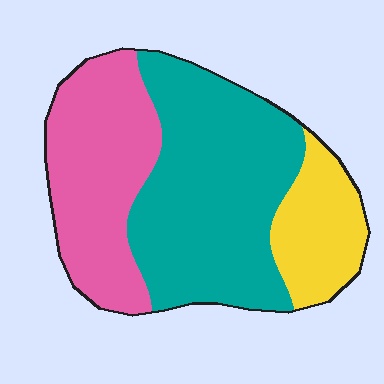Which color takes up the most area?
Teal, at roughly 50%.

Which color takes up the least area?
Yellow, at roughly 15%.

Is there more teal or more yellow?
Teal.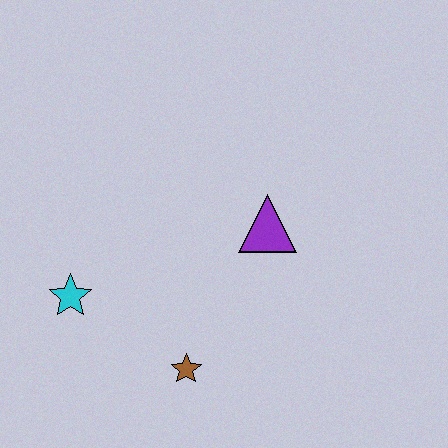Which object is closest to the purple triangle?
The brown star is closest to the purple triangle.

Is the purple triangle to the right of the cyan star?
Yes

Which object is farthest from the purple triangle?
The cyan star is farthest from the purple triangle.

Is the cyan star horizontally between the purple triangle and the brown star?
No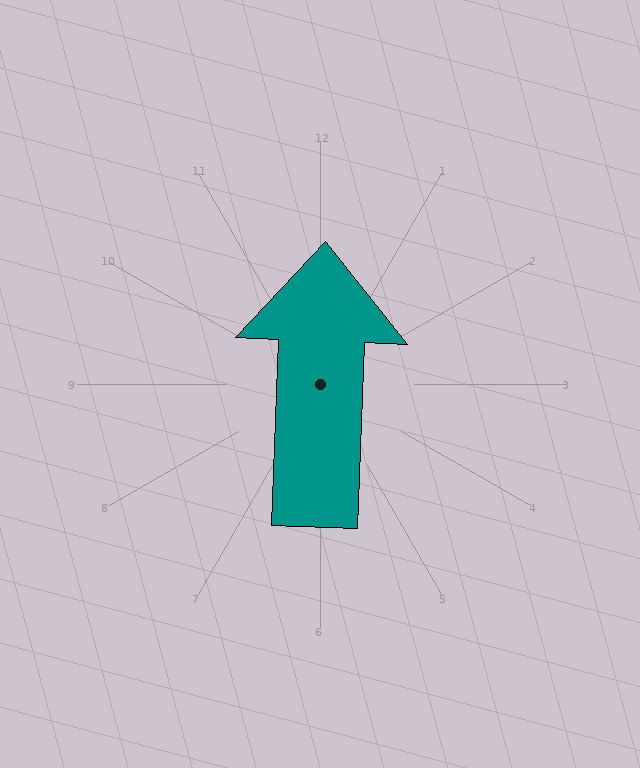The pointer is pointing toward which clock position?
Roughly 12 o'clock.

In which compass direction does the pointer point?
North.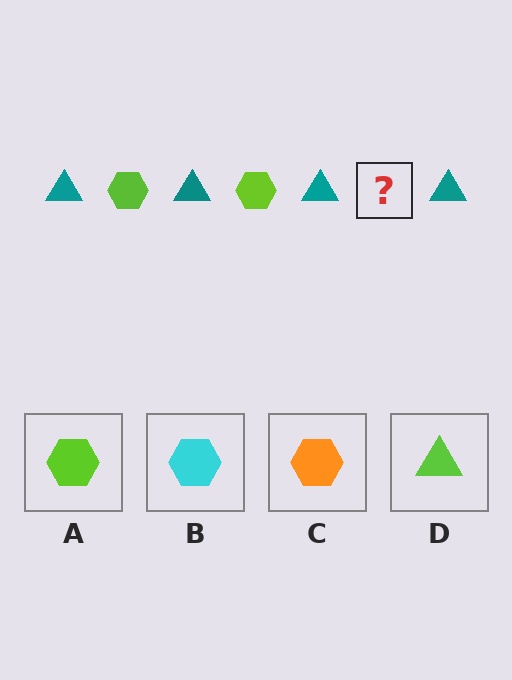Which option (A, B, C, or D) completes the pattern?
A.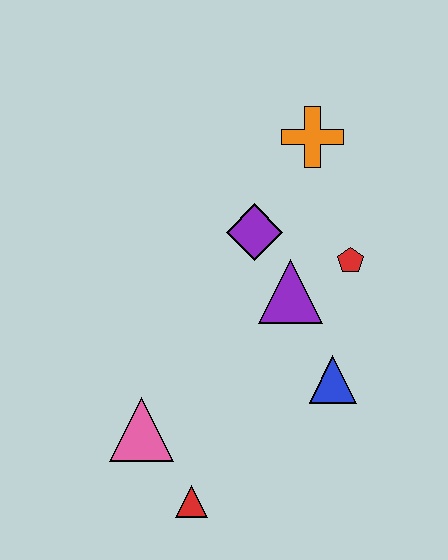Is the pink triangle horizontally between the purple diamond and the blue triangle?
No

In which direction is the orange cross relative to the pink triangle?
The orange cross is above the pink triangle.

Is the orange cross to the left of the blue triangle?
Yes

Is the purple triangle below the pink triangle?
No